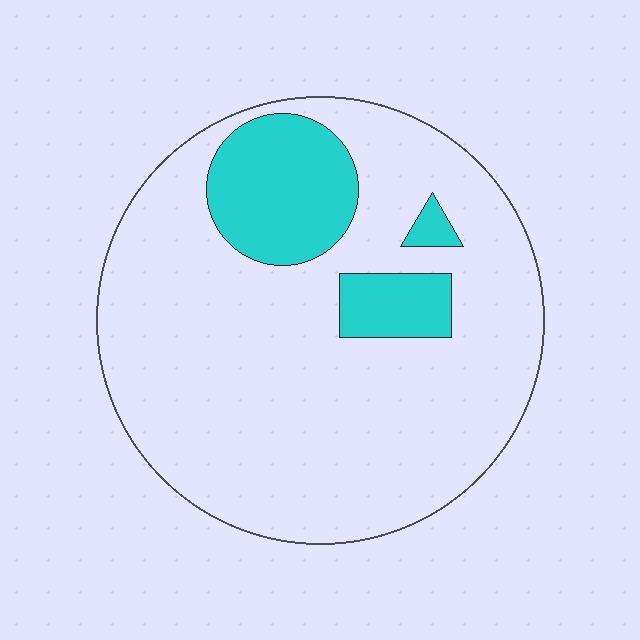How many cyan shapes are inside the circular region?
3.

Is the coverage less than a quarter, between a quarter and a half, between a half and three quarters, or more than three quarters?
Less than a quarter.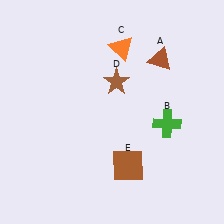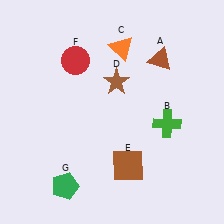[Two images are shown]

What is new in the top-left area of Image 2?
A red circle (F) was added in the top-left area of Image 2.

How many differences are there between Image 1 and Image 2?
There are 2 differences between the two images.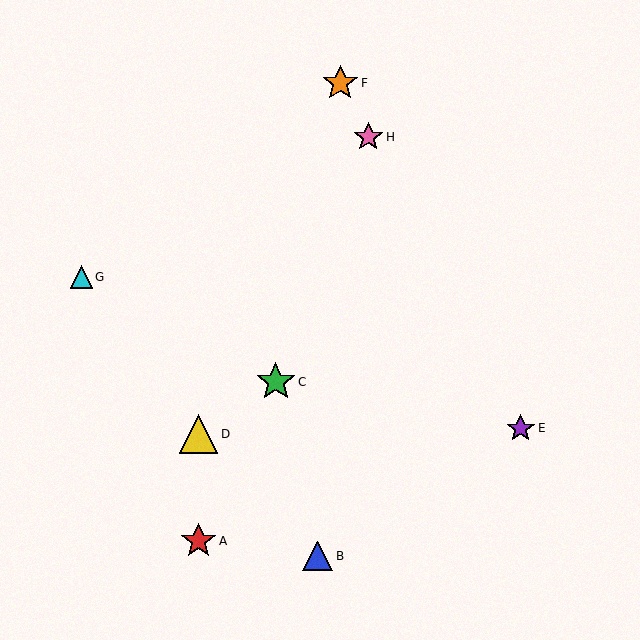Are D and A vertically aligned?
Yes, both are at x≈198.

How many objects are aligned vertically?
2 objects (A, D) are aligned vertically.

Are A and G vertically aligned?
No, A is at x≈198 and G is at x≈81.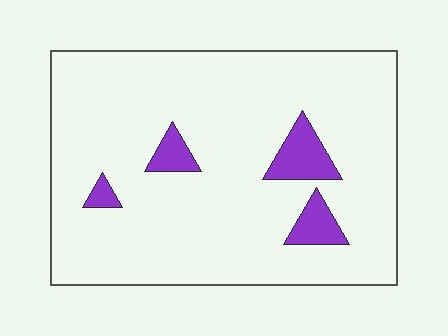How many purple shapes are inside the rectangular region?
4.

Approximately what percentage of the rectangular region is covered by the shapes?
Approximately 10%.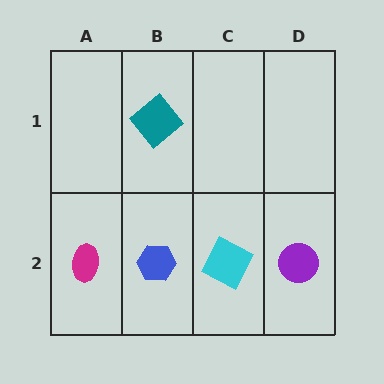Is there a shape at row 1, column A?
No, that cell is empty.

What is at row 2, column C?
A cyan square.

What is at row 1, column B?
A teal diamond.